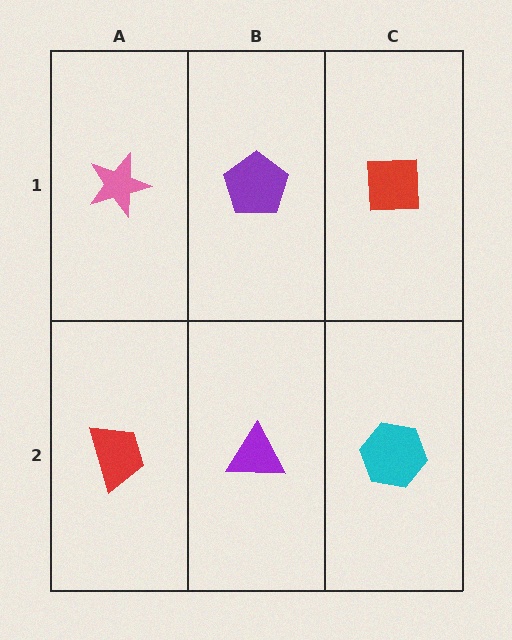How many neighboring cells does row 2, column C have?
2.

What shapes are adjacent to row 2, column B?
A purple pentagon (row 1, column B), a red trapezoid (row 2, column A), a cyan hexagon (row 2, column C).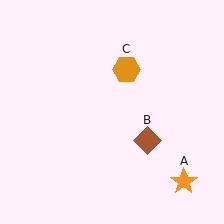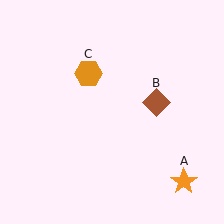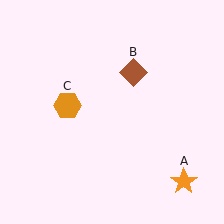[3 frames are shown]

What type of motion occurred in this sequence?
The brown diamond (object B), orange hexagon (object C) rotated counterclockwise around the center of the scene.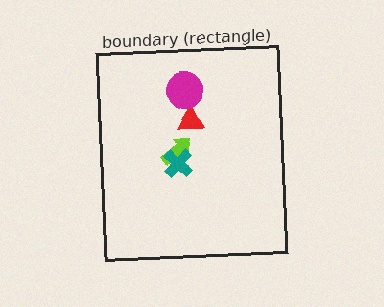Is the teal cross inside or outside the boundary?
Inside.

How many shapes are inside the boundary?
4 inside, 0 outside.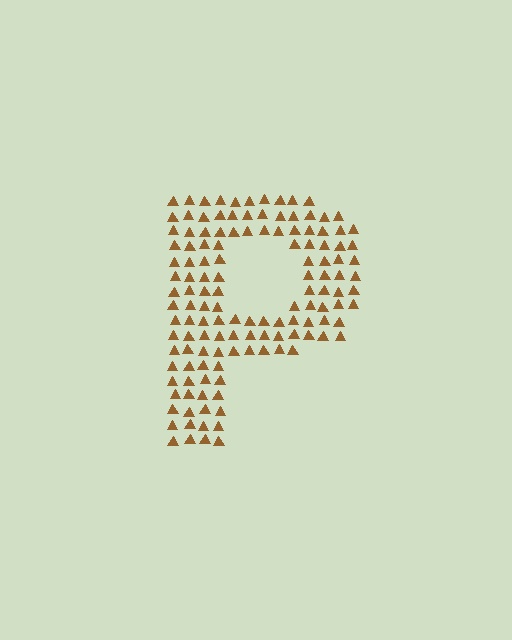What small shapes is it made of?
It is made of small triangles.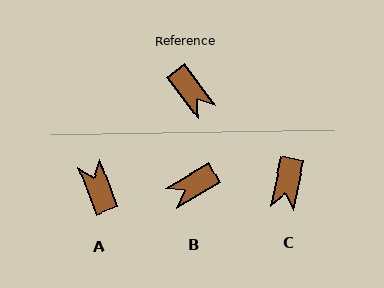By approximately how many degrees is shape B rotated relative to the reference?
Approximately 96 degrees clockwise.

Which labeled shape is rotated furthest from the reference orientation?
A, about 163 degrees away.